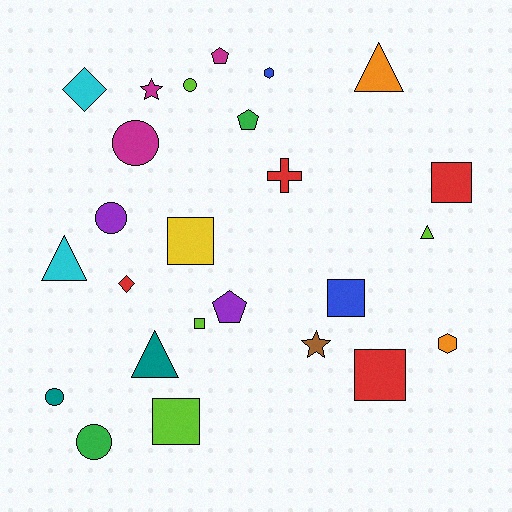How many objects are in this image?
There are 25 objects.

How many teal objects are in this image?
There are 2 teal objects.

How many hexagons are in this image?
There are 2 hexagons.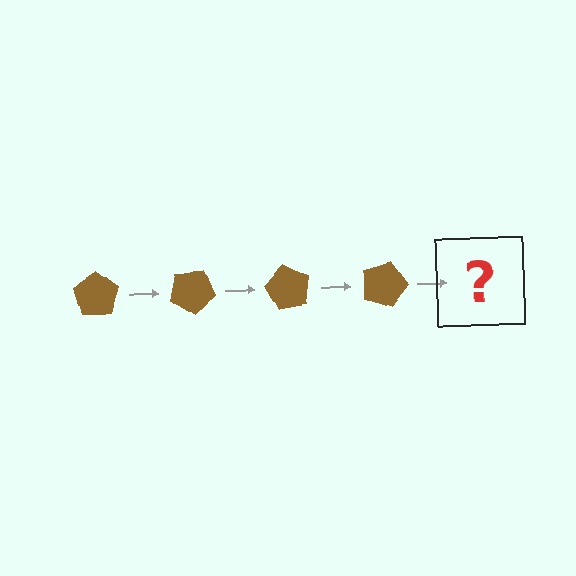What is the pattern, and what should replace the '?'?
The pattern is that the pentagon rotates 30 degrees each step. The '?' should be a brown pentagon rotated 120 degrees.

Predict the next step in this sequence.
The next step is a brown pentagon rotated 120 degrees.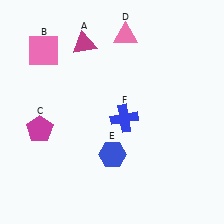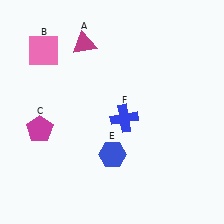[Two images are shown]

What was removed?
The pink triangle (D) was removed in Image 2.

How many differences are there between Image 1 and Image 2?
There is 1 difference between the two images.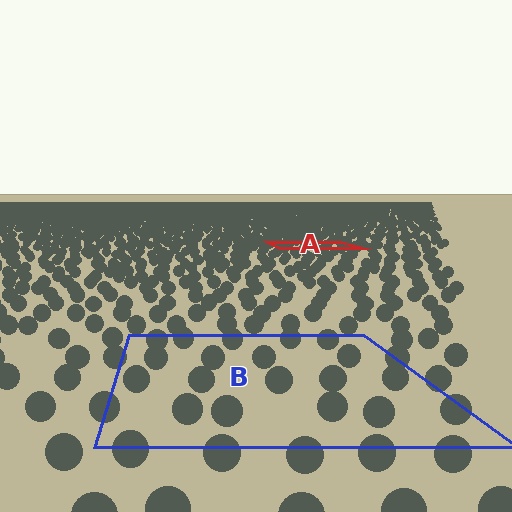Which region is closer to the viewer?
Region B is closer. The texture elements there are larger and more spread out.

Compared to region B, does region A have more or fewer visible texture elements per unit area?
Region A has more texture elements per unit area — they are packed more densely because it is farther away.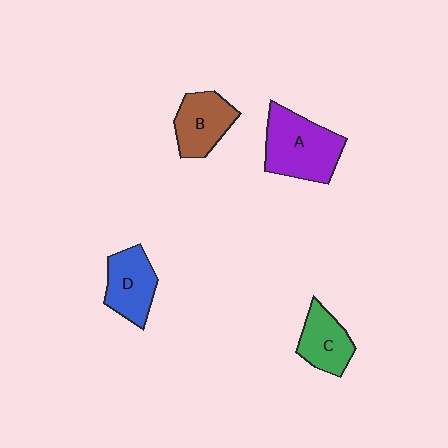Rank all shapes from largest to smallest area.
From largest to smallest: A (purple), B (brown), D (blue), C (green).